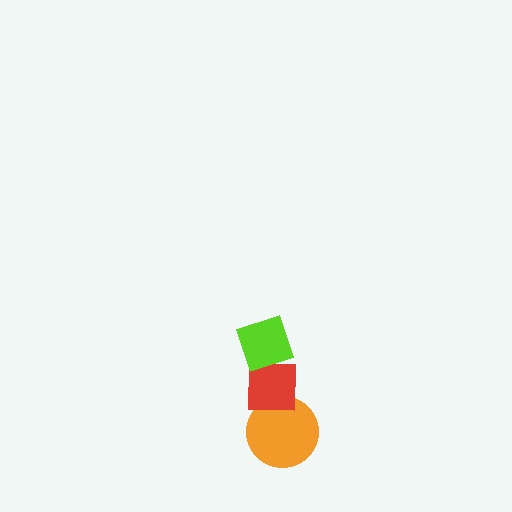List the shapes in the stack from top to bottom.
From top to bottom: the lime diamond, the red square, the orange circle.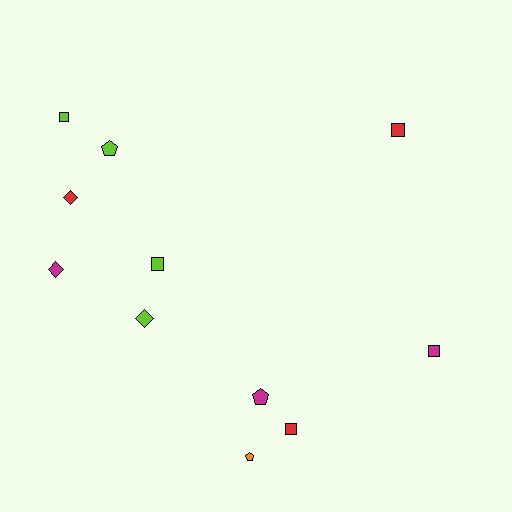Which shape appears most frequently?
Square, with 5 objects.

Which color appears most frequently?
Lime, with 4 objects.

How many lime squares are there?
There are 2 lime squares.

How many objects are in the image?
There are 11 objects.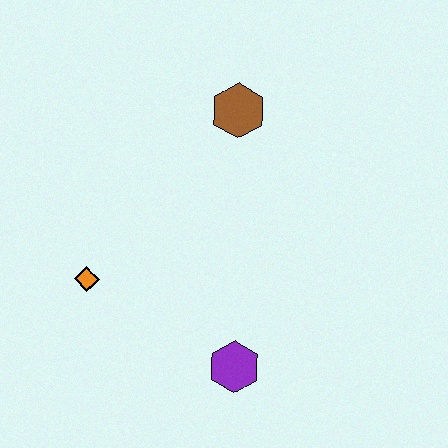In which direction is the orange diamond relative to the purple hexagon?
The orange diamond is to the left of the purple hexagon.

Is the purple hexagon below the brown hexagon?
Yes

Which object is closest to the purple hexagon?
The orange diamond is closest to the purple hexagon.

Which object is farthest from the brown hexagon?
The purple hexagon is farthest from the brown hexagon.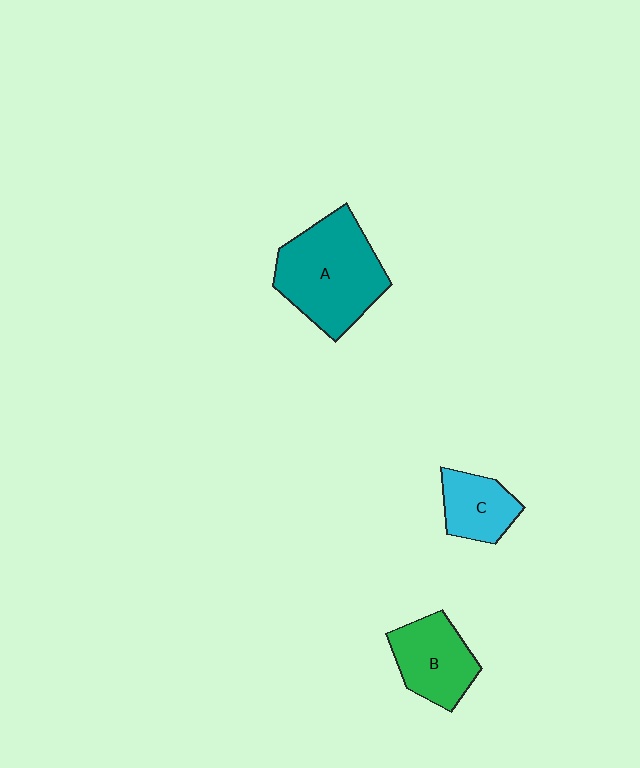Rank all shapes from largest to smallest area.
From largest to smallest: A (teal), B (green), C (cyan).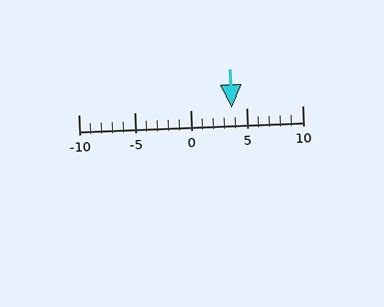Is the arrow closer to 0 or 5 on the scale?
The arrow is closer to 5.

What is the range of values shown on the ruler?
The ruler shows values from -10 to 10.